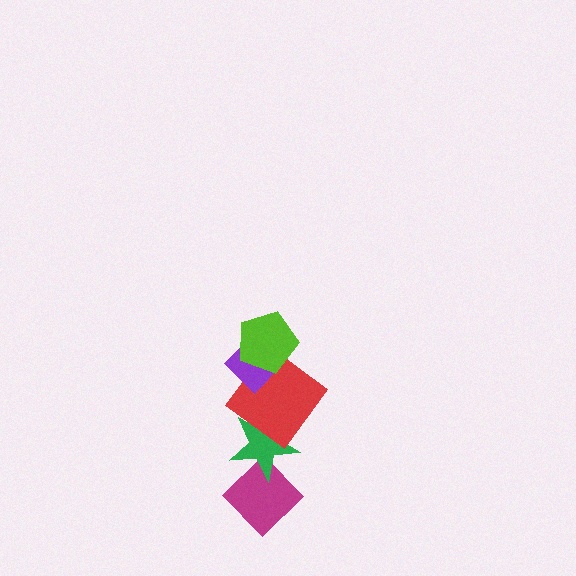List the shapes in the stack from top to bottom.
From top to bottom: the lime pentagon, the purple diamond, the red diamond, the green star, the magenta diamond.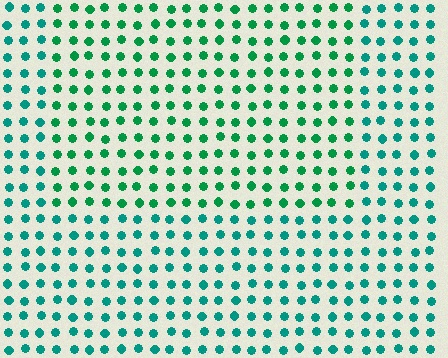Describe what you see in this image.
The image is filled with small teal elements in a uniform arrangement. A rectangle-shaped region is visible where the elements are tinted to a slightly different hue, forming a subtle color boundary.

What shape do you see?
I see a rectangle.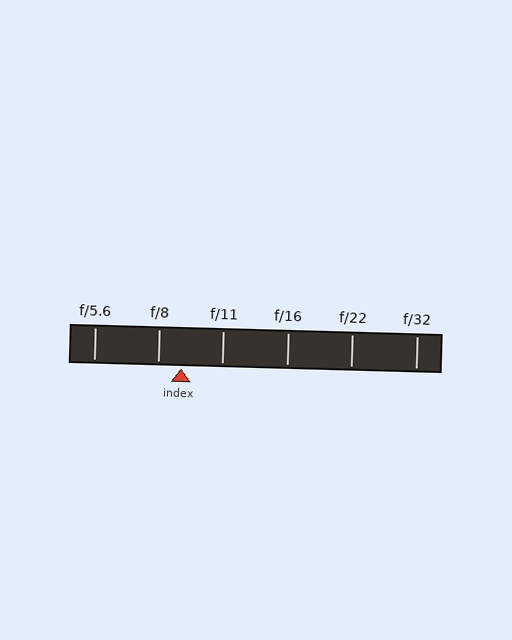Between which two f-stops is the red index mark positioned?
The index mark is between f/8 and f/11.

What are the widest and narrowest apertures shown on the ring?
The widest aperture shown is f/5.6 and the narrowest is f/32.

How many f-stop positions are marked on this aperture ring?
There are 6 f-stop positions marked.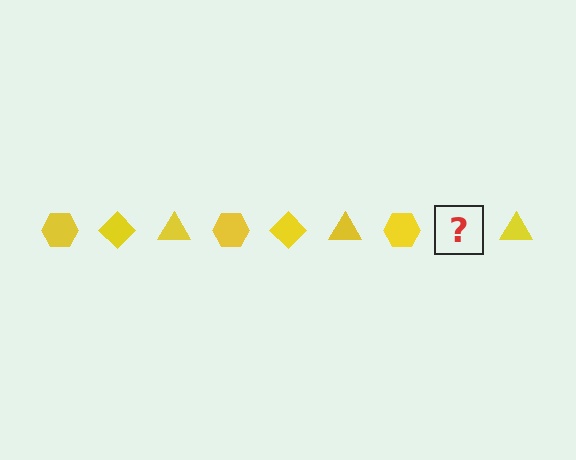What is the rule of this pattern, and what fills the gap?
The rule is that the pattern cycles through hexagon, diamond, triangle shapes in yellow. The gap should be filled with a yellow diamond.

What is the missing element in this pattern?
The missing element is a yellow diamond.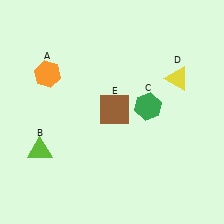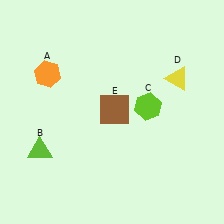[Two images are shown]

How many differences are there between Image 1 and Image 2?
There is 1 difference between the two images.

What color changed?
The hexagon (C) changed from green in Image 1 to lime in Image 2.